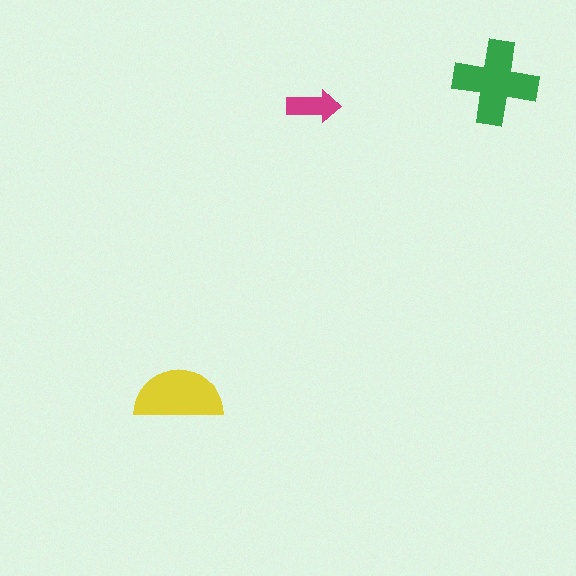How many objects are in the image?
There are 3 objects in the image.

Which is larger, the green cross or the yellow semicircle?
The green cross.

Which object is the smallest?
The magenta arrow.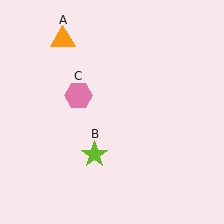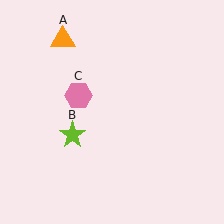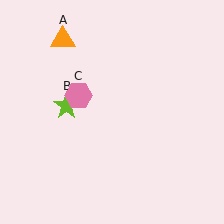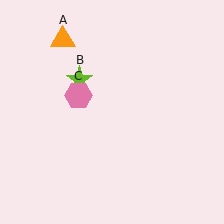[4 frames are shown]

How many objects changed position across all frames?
1 object changed position: lime star (object B).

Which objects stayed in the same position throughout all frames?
Orange triangle (object A) and pink hexagon (object C) remained stationary.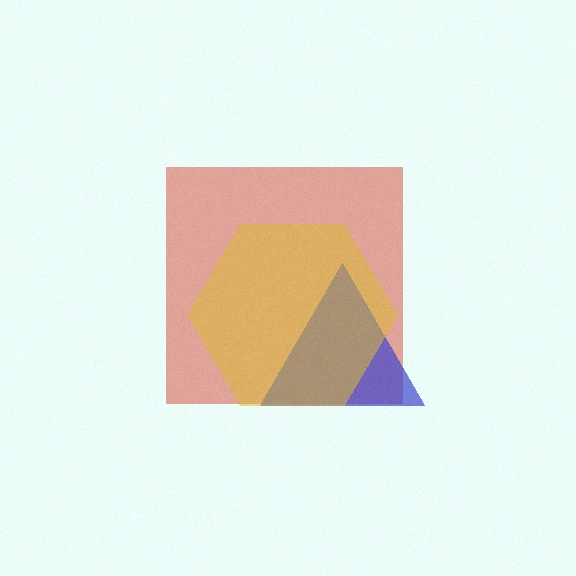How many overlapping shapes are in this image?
There are 3 overlapping shapes in the image.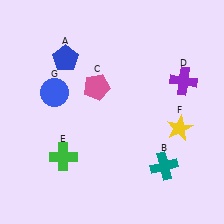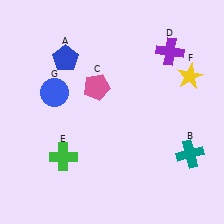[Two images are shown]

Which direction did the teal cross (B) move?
The teal cross (B) moved right.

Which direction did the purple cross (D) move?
The purple cross (D) moved up.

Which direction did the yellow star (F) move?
The yellow star (F) moved up.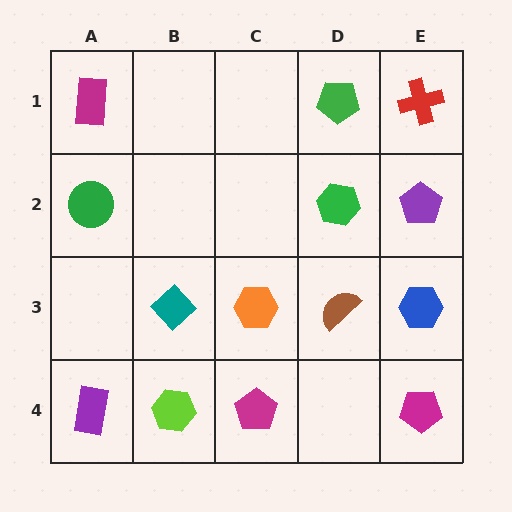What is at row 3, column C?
An orange hexagon.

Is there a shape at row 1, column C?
No, that cell is empty.